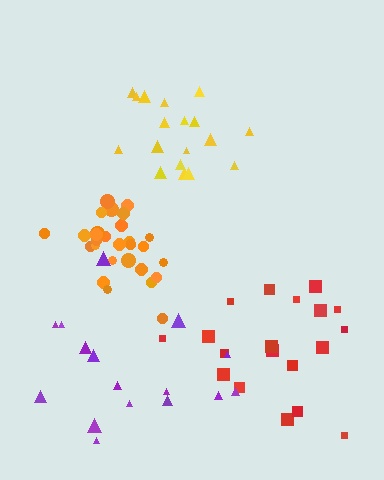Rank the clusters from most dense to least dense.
orange, yellow, red, purple.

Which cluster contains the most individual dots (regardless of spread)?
Orange (28).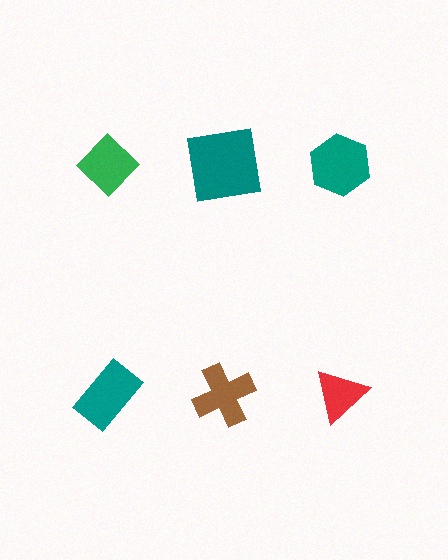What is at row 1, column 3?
A teal hexagon.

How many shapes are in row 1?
3 shapes.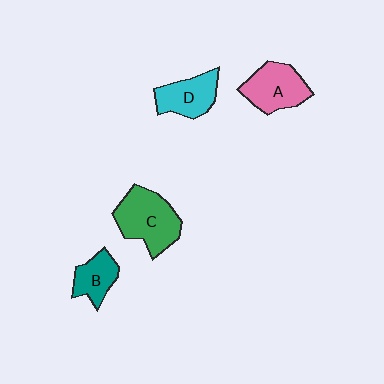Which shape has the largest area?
Shape C (green).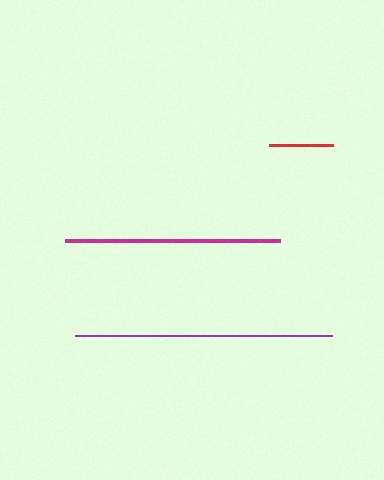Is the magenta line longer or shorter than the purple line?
The purple line is longer than the magenta line.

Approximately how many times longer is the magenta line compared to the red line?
The magenta line is approximately 3.4 times the length of the red line.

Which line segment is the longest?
The purple line is the longest at approximately 257 pixels.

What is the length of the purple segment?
The purple segment is approximately 257 pixels long.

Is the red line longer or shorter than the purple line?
The purple line is longer than the red line.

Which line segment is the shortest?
The red line is the shortest at approximately 63 pixels.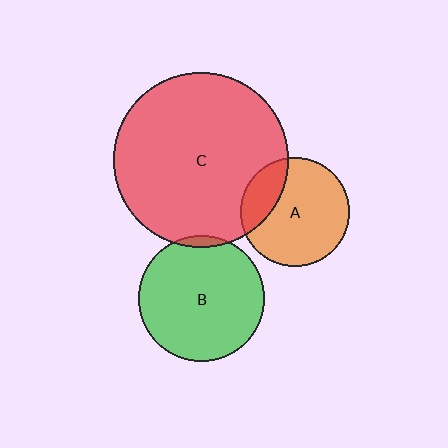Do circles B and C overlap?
Yes.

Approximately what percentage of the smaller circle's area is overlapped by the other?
Approximately 5%.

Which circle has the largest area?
Circle C (red).